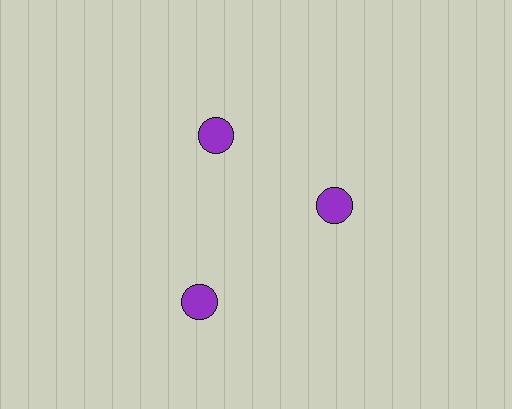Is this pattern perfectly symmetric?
No. The 3 purple circles are arranged in a ring, but one element near the 7 o'clock position is pushed outward from the center, breaking the 3-fold rotational symmetry.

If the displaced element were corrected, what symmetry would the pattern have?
It would have 3-fold rotational symmetry — the pattern would map onto itself every 120 degrees.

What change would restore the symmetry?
The symmetry would be restored by moving it inward, back onto the ring so that all 3 circles sit at equal angles and equal distance from the center.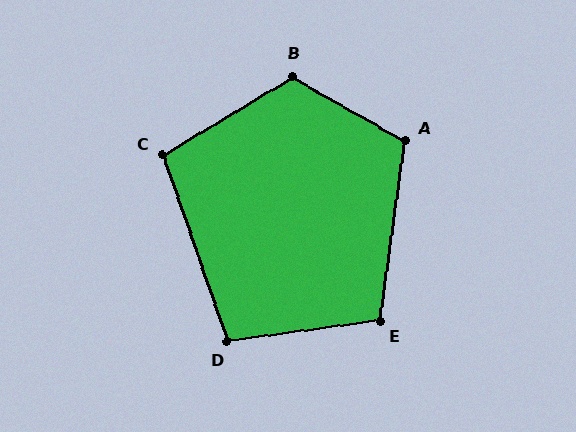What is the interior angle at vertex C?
Approximately 102 degrees (obtuse).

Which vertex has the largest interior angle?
B, at approximately 119 degrees.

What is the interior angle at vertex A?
Approximately 112 degrees (obtuse).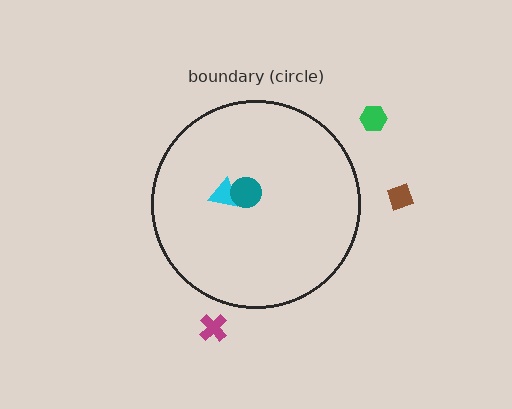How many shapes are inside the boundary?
2 inside, 3 outside.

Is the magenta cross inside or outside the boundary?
Outside.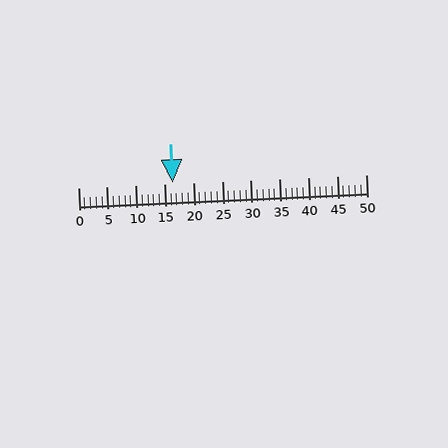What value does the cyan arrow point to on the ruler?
The cyan arrow points to approximately 16.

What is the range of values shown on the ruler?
The ruler shows values from 0 to 50.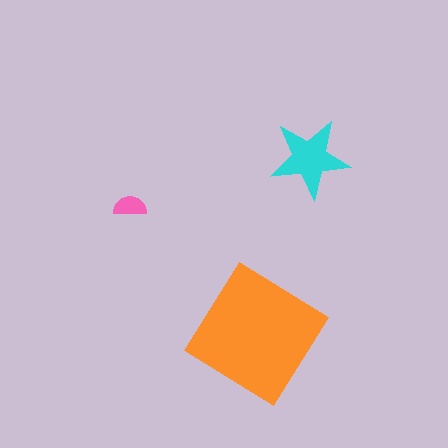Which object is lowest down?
The orange diamond is bottommost.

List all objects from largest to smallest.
The orange diamond, the cyan star, the pink semicircle.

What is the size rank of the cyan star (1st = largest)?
2nd.